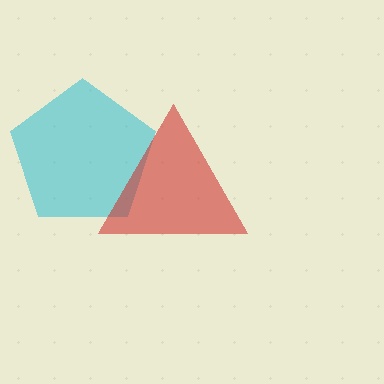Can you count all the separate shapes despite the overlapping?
Yes, there are 2 separate shapes.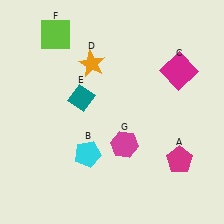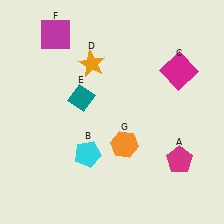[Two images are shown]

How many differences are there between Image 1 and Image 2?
There are 2 differences between the two images.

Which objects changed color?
F changed from lime to magenta. G changed from magenta to orange.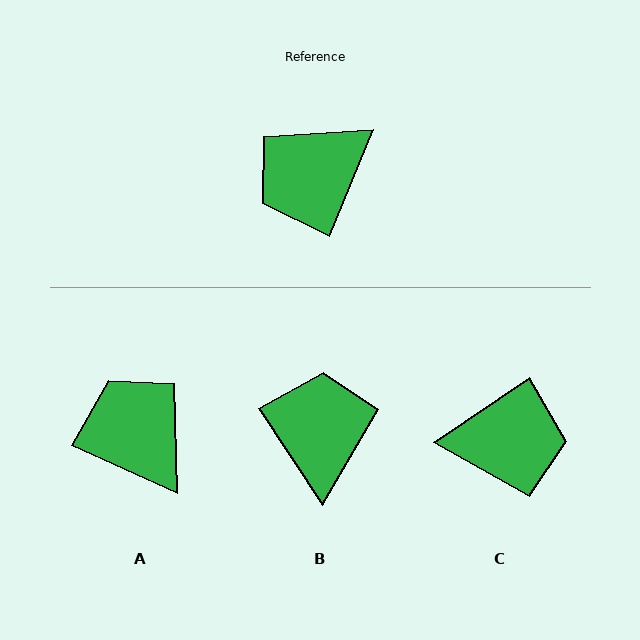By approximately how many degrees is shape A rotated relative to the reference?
Approximately 92 degrees clockwise.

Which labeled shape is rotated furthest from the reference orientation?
C, about 147 degrees away.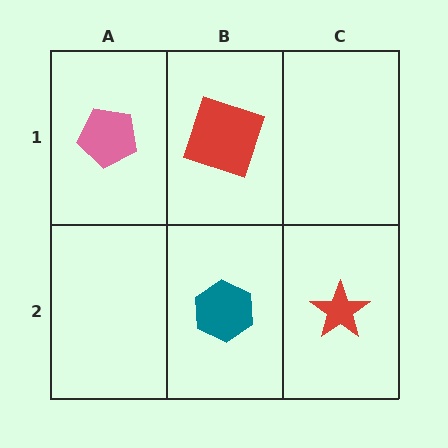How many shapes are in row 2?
2 shapes.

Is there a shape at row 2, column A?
No, that cell is empty.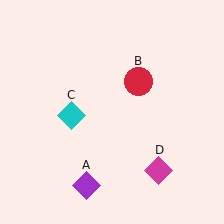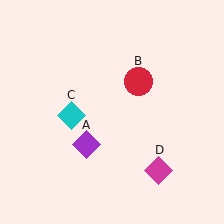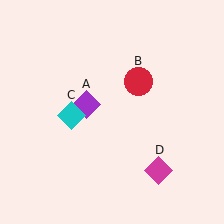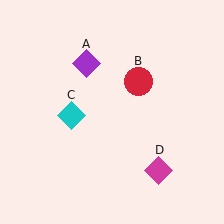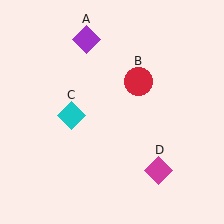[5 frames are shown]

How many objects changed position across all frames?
1 object changed position: purple diamond (object A).